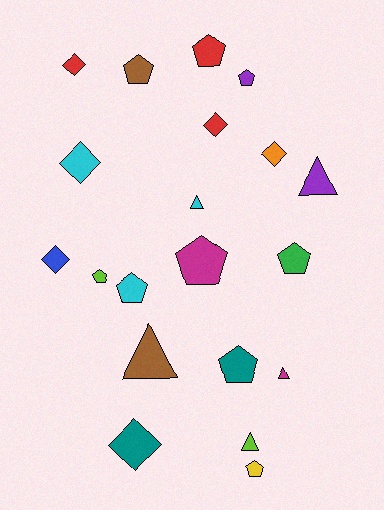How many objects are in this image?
There are 20 objects.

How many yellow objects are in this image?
There is 1 yellow object.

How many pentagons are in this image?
There are 9 pentagons.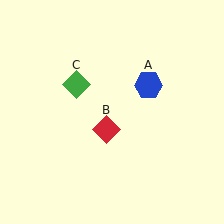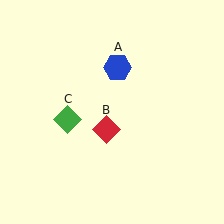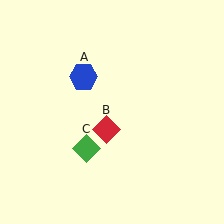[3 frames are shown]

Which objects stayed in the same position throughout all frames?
Red diamond (object B) remained stationary.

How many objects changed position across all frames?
2 objects changed position: blue hexagon (object A), green diamond (object C).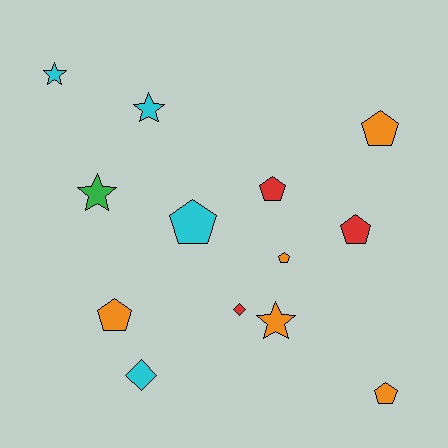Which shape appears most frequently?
Pentagon, with 7 objects.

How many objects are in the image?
There are 13 objects.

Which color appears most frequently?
Orange, with 5 objects.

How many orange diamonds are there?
There are no orange diamonds.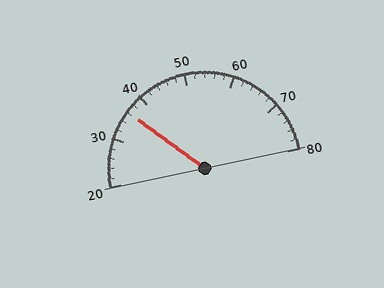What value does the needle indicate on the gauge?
The needle indicates approximately 36.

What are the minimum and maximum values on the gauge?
The gauge ranges from 20 to 80.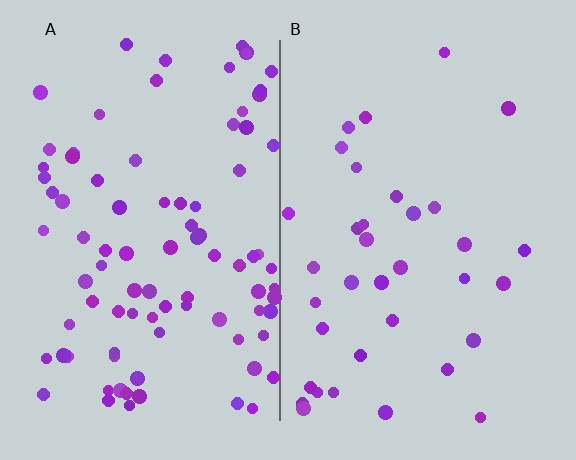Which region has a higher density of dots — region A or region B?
A (the left).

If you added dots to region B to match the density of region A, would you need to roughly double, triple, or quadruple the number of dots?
Approximately triple.